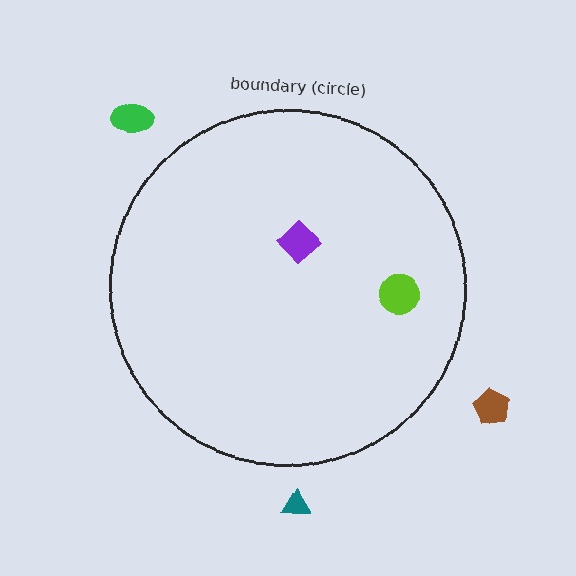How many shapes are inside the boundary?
2 inside, 3 outside.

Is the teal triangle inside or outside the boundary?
Outside.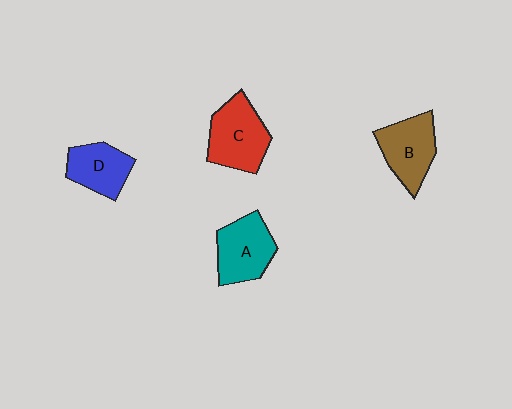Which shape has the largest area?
Shape C (red).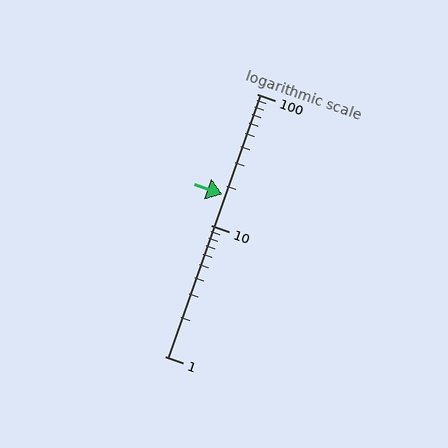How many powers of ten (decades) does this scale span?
The scale spans 2 decades, from 1 to 100.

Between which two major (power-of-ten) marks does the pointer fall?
The pointer is between 10 and 100.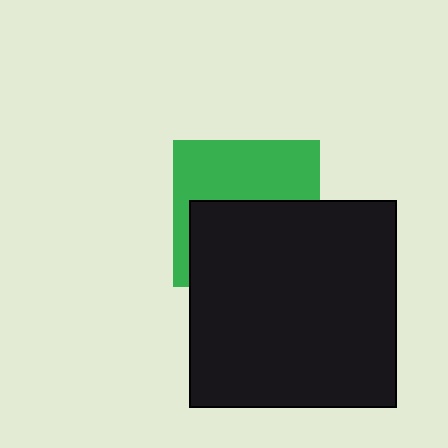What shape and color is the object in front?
The object in front is a black square.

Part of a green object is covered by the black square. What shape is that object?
It is a square.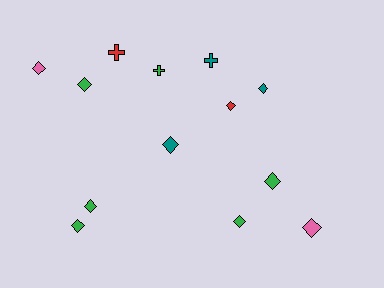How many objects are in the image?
There are 13 objects.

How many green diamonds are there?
There are 5 green diamonds.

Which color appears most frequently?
Green, with 6 objects.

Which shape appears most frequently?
Diamond, with 10 objects.